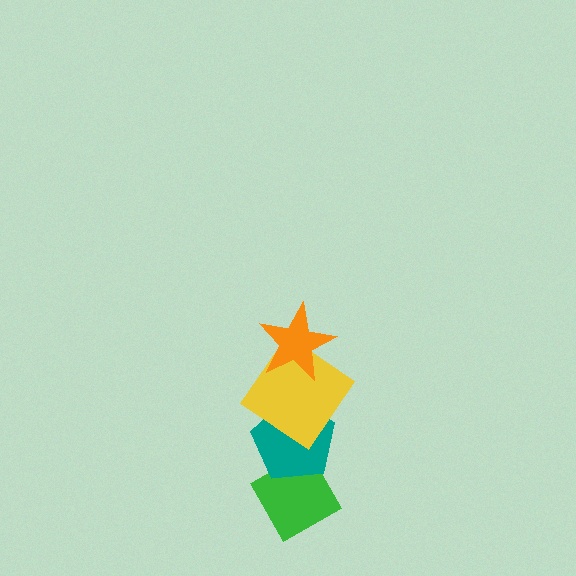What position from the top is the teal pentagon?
The teal pentagon is 3rd from the top.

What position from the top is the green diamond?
The green diamond is 4th from the top.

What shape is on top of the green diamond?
The teal pentagon is on top of the green diamond.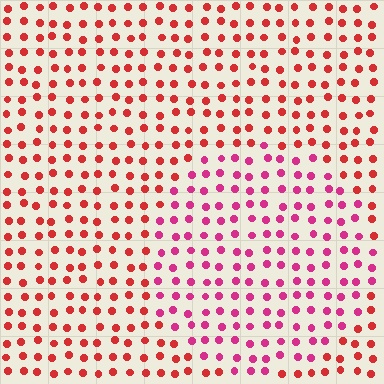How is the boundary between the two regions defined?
The boundary is defined purely by a slight shift in hue (about 32 degrees). Spacing, size, and orientation are identical on both sides.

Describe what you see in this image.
The image is filled with small red elements in a uniform arrangement. A circle-shaped region is visible where the elements are tinted to a slightly different hue, forming a subtle color boundary.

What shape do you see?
I see a circle.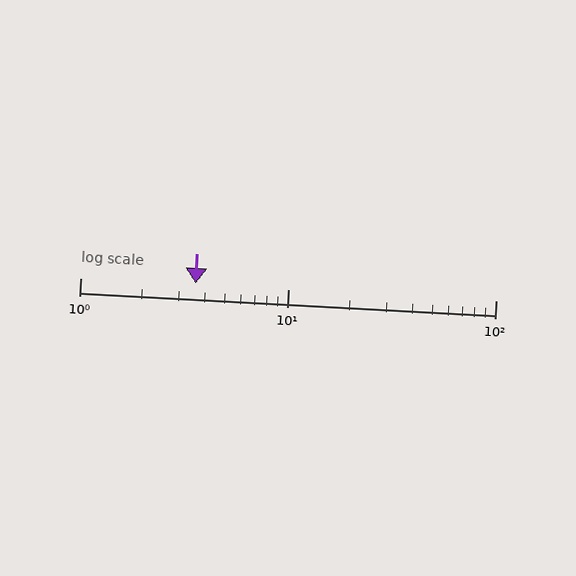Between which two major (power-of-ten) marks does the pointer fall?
The pointer is between 1 and 10.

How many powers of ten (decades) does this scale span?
The scale spans 2 decades, from 1 to 100.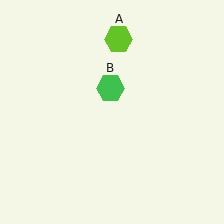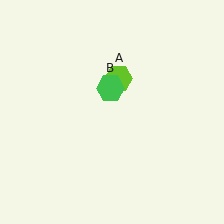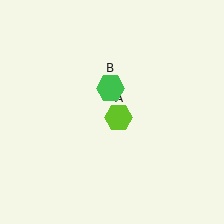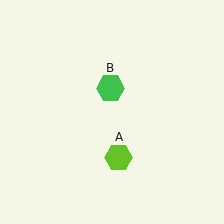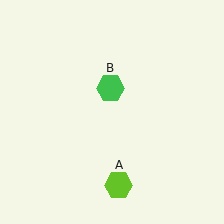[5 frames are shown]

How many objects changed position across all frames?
1 object changed position: lime hexagon (object A).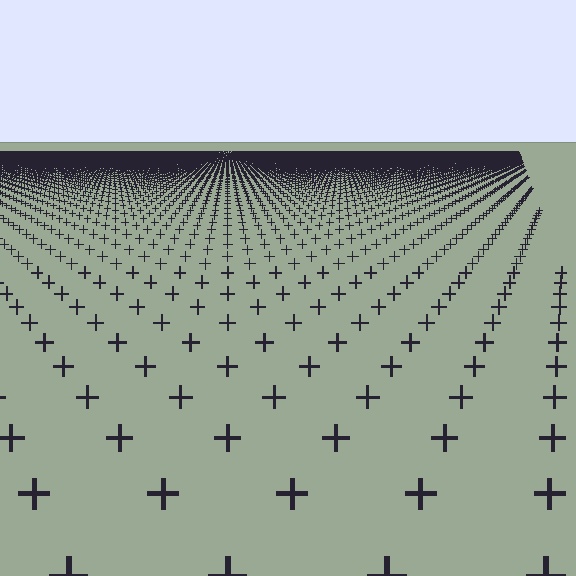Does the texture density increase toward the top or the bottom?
Density increases toward the top.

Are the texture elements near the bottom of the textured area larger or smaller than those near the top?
Larger. Near the bottom, elements are closer to the viewer and appear at a bigger on-screen size.